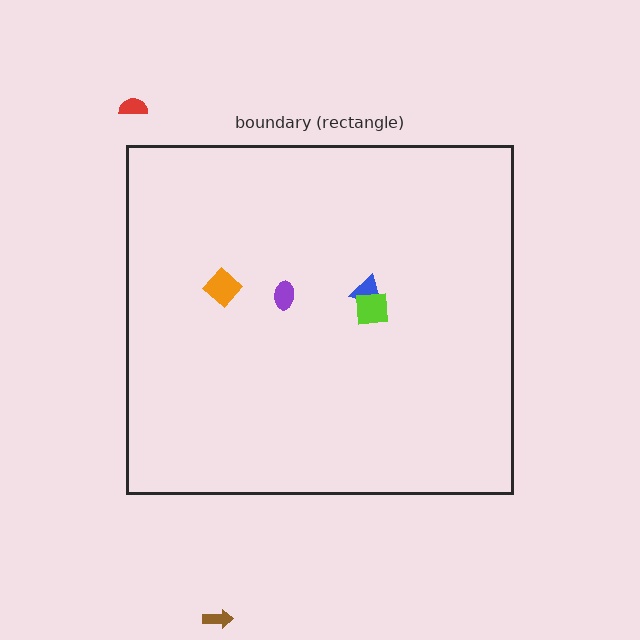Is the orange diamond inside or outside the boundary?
Inside.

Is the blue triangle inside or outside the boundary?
Inside.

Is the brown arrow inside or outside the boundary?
Outside.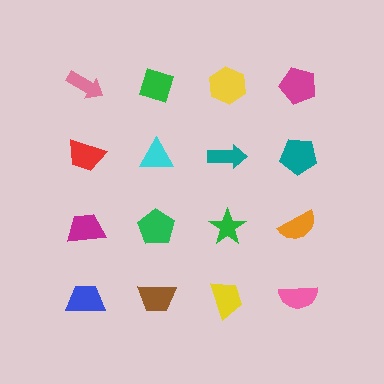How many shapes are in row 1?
4 shapes.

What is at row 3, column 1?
A magenta trapezoid.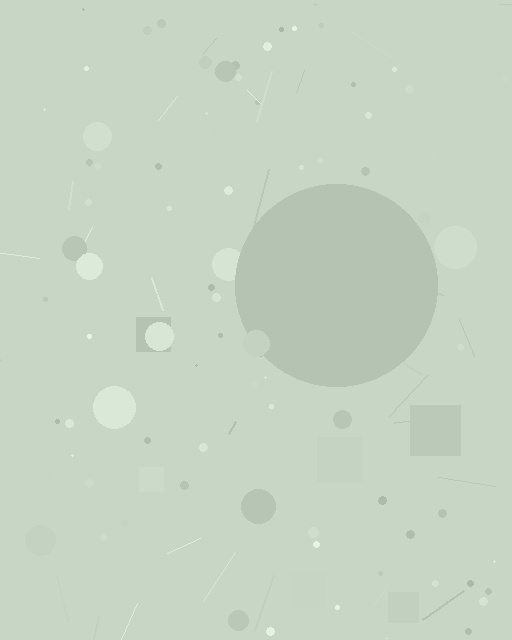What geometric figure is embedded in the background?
A circle is embedded in the background.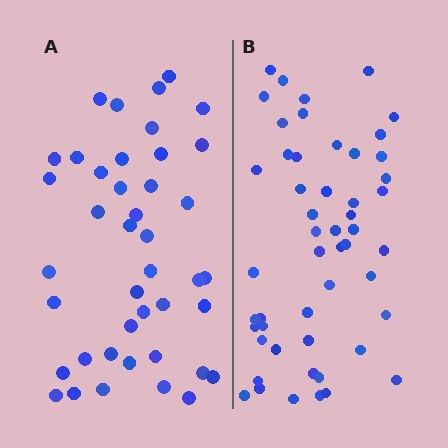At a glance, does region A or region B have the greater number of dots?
Region B (the right region) has more dots.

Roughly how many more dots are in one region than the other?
Region B has roughly 8 or so more dots than region A.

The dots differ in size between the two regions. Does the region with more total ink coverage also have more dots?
No. Region A has more total ink coverage because its dots are larger, but region B actually contains more individual dots. Total area can be misleading — the number of items is what matters here.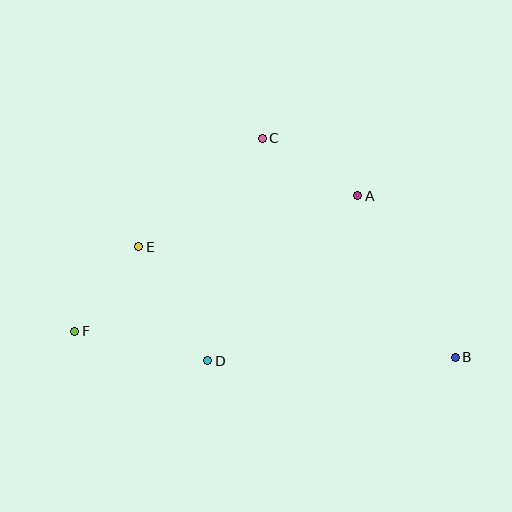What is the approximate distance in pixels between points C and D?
The distance between C and D is approximately 229 pixels.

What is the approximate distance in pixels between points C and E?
The distance between C and E is approximately 165 pixels.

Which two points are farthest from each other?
Points B and F are farthest from each other.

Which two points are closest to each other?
Points E and F are closest to each other.